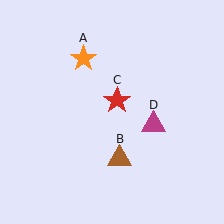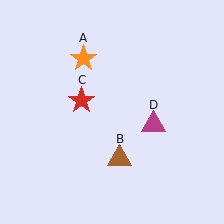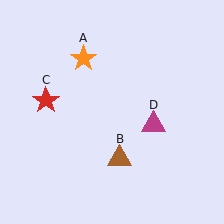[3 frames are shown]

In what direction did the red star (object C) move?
The red star (object C) moved left.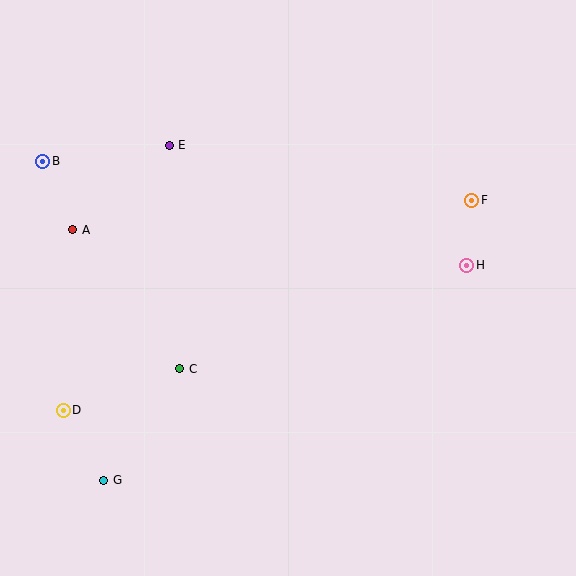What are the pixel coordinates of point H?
Point H is at (467, 265).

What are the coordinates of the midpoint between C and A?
The midpoint between C and A is at (126, 299).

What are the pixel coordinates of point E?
Point E is at (169, 145).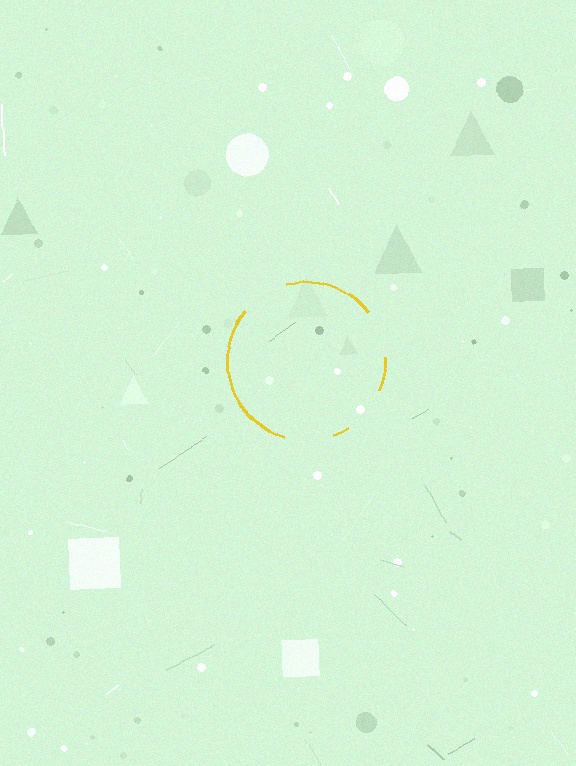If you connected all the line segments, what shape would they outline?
They would outline a circle.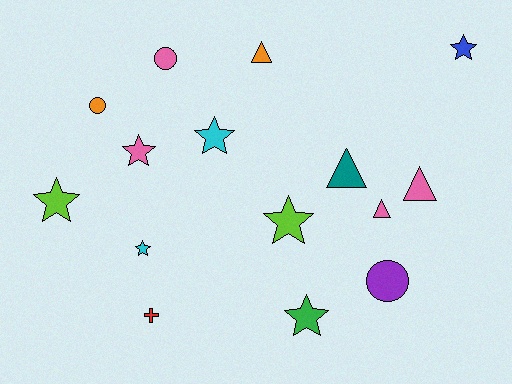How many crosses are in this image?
There is 1 cross.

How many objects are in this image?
There are 15 objects.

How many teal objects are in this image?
There is 1 teal object.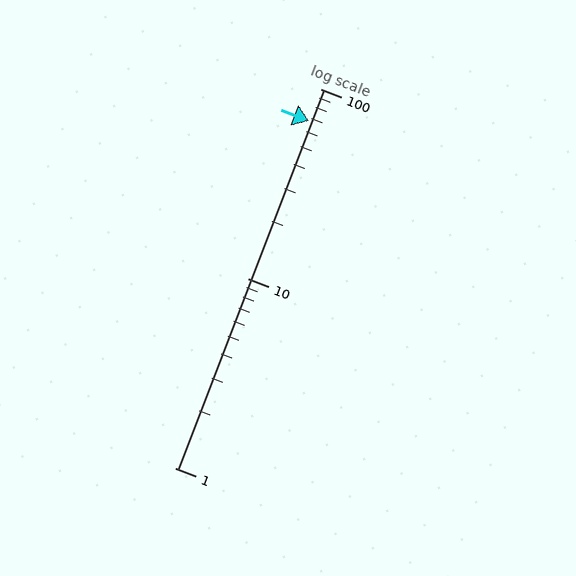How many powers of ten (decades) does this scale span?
The scale spans 2 decades, from 1 to 100.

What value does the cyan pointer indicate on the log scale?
The pointer indicates approximately 68.